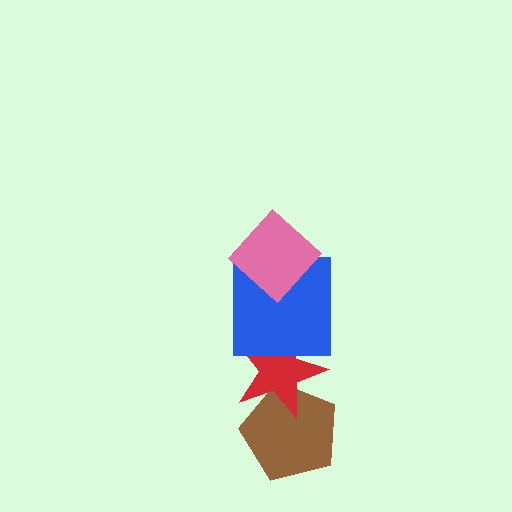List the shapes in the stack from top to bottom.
From top to bottom: the pink diamond, the blue square, the red star, the brown pentagon.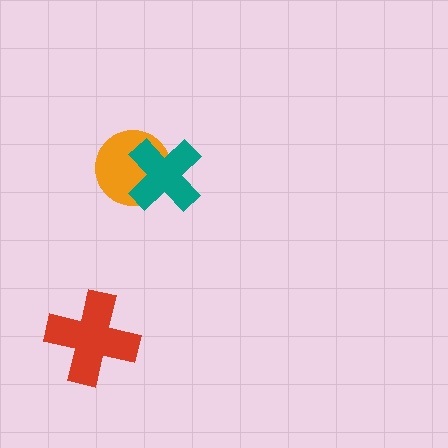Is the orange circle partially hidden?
Yes, it is partially covered by another shape.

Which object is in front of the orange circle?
The teal cross is in front of the orange circle.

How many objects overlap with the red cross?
0 objects overlap with the red cross.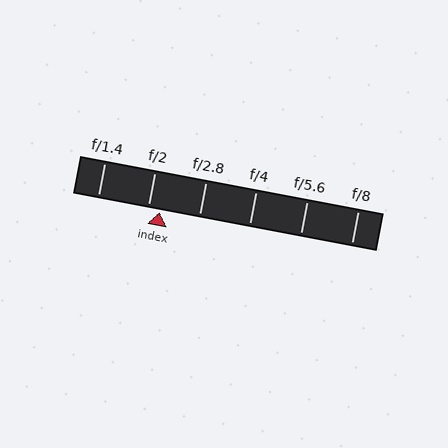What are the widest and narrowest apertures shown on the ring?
The widest aperture shown is f/1.4 and the narrowest is f/8.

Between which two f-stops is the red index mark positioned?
The index mark is between f/2 and f/2.8.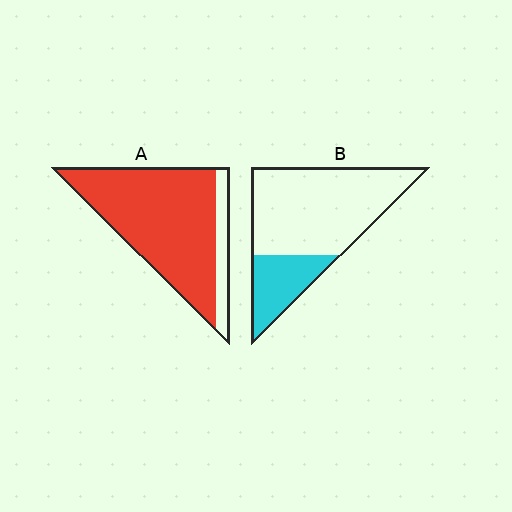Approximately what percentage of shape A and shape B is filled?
A is approximately 85% and B is approximately 25%.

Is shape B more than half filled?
No.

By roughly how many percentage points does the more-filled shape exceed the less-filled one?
By roughly 60 percentage points (A over B).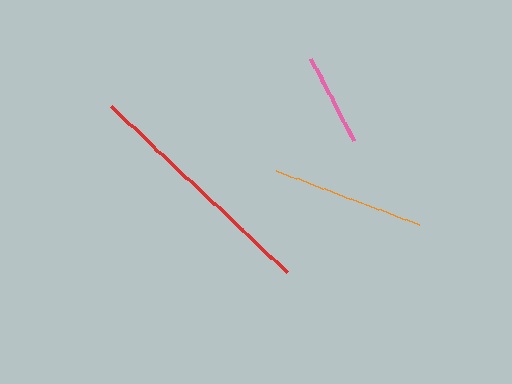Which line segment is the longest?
The red line is the longest at approximately 241 pixels.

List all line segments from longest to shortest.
From longest to shortest: red, orange, pink.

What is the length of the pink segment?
The pink segment is approximately 93 pixels long.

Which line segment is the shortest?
The pink line is the shortest at approximately 93 pixels.